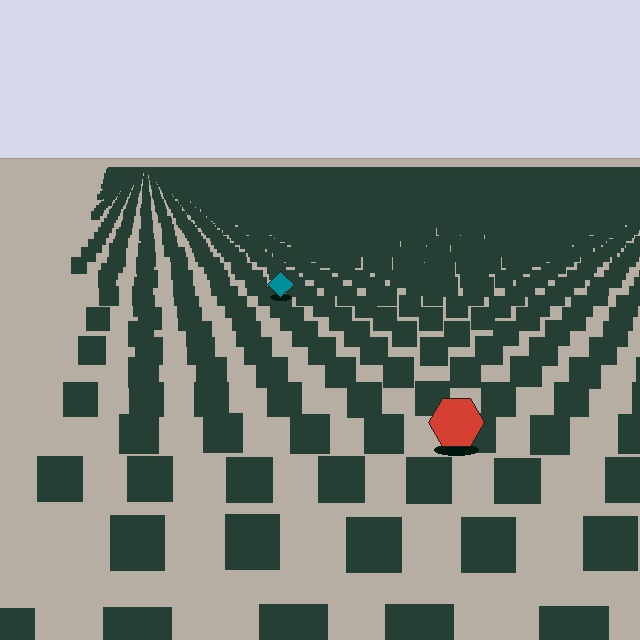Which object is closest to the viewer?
The red hexagon is closest. The texture marks near it are larger and more spread out.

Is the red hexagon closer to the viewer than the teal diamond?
Yes. The red hexagon is closer — you can tell from the texture gradient: the ground texture is coarser near it.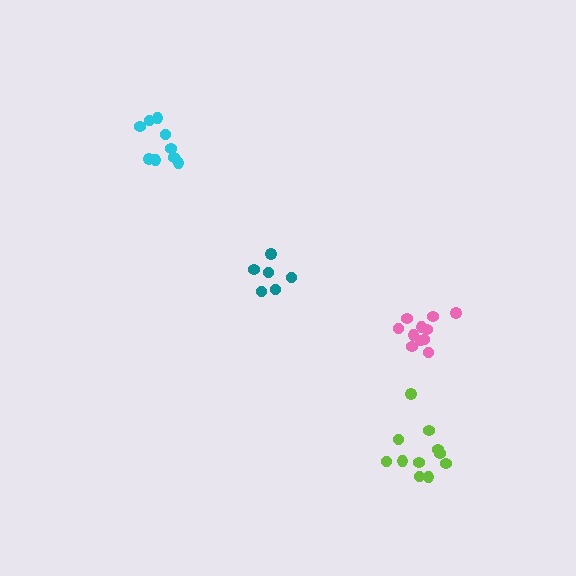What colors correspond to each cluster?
The clusters are colored: lime, cyan, teal, pink.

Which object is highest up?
The cyan cluster is topmost.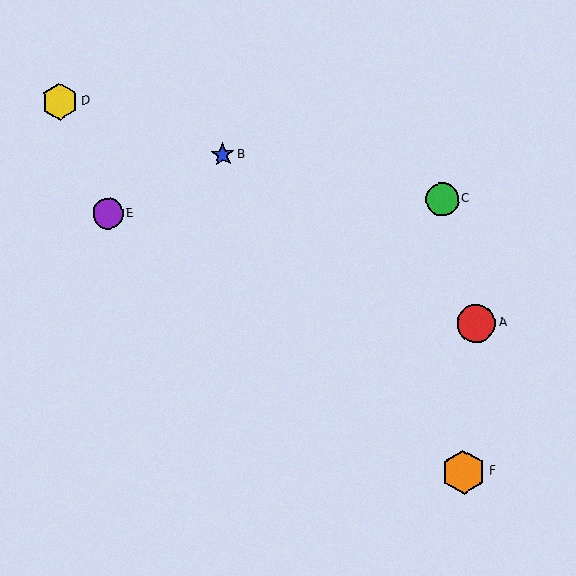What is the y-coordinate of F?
Object F is at y≈472.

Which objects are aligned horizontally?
Objects C, E are aligned horizontally.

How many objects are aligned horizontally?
2 objects (C, E) are aligned horizontally.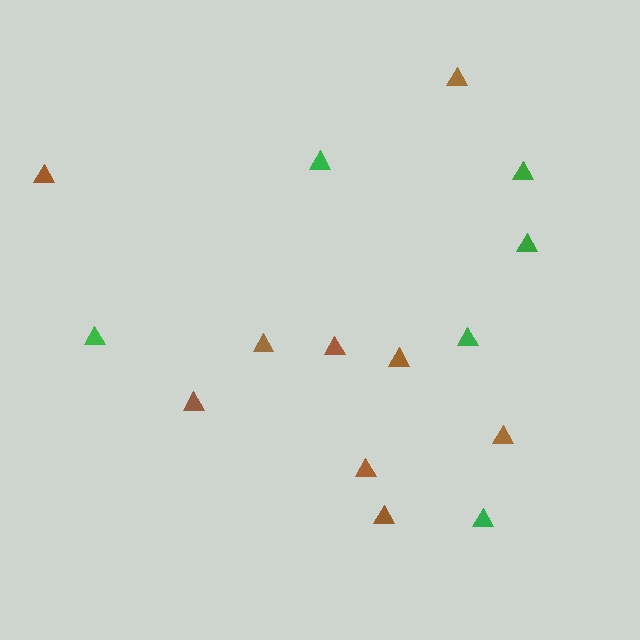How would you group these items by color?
There are 2 groups: one group of brown triangles (9) and one group of green triangles (6).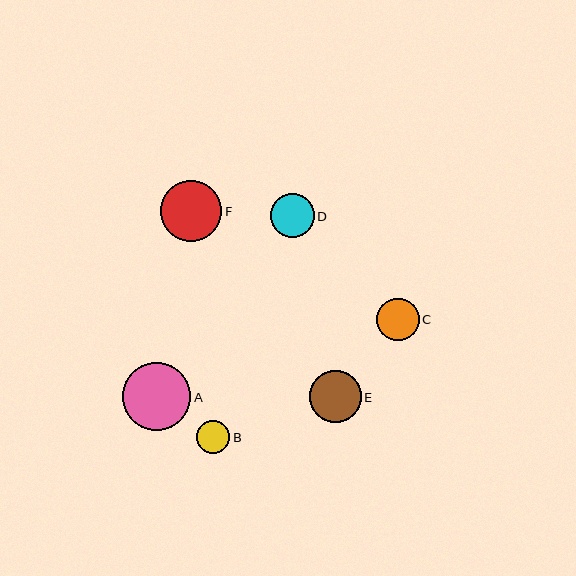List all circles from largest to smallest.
From largest to smallest: A, F, E, D, C, B.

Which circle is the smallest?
Circle B is the smallest with a size of approximately 33 pixels.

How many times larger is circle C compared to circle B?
Circle C is approximately 1.3 times the size of circle B.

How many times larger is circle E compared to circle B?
Circle E is approximately 1.6 times the size of circle B.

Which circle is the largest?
Circle A is the largest with a size of approximately 68 pixels.